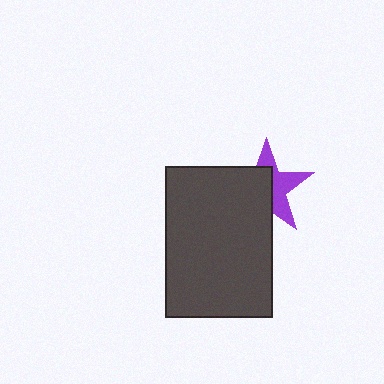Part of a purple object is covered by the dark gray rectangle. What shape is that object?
It is a star.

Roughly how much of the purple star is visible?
A small part of it is visible (roughly 44%).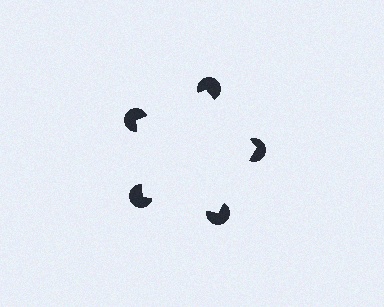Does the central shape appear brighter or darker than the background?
It typically appears slightly brighter than the background, even though no actual brightness change is drawn.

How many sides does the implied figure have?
5 sides.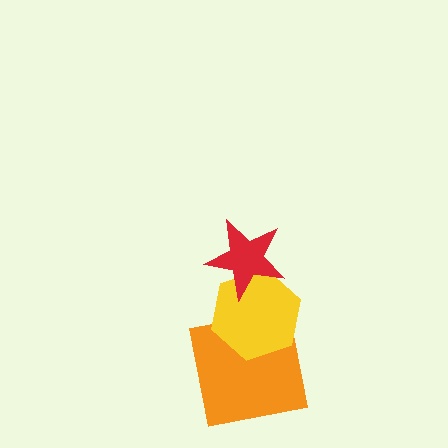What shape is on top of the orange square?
The yellow hexagon is on top of the orange square.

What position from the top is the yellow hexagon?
The yellow hexagon is 2nd from the top.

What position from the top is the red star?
The red star is 1st from the top.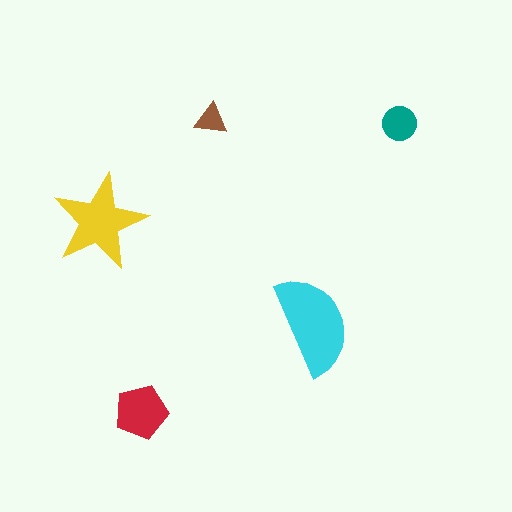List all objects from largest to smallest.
The cyan semicircle, the yellow star, the red pentagon, the teal circle, the brown triangle.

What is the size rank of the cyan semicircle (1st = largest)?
1st.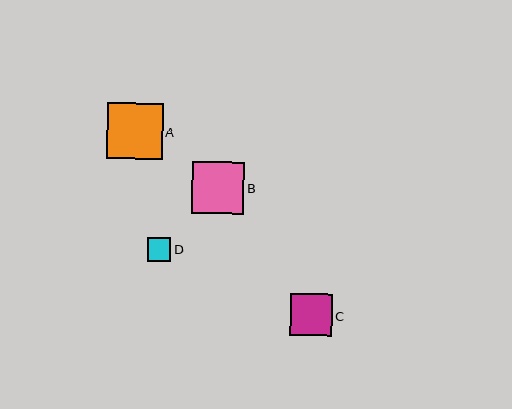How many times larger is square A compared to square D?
Square A is approximately 2.4 times the size of square D.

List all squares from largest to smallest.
From largest to smallest: A, B, C, D.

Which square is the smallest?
Square D is the smallest with a size of approximately 24 pixels.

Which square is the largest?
Square A is the largest with a size of approximately 56 pixels.